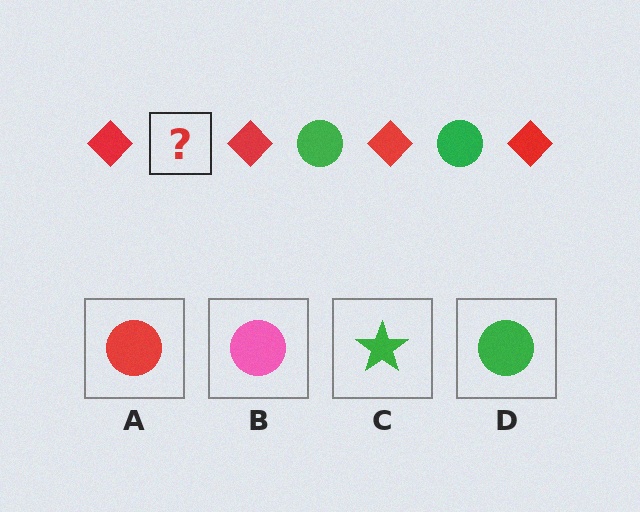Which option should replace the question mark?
Option D.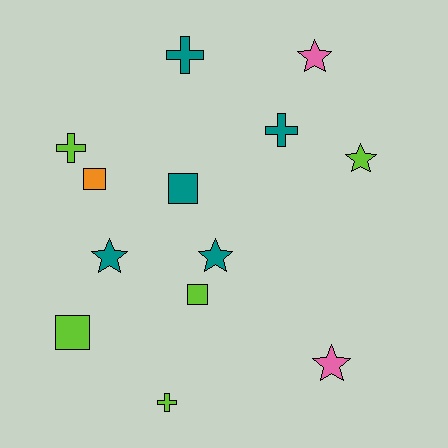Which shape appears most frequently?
Star, with 5 objects.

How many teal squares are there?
There is 1 teal square.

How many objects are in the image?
There are 13 objects.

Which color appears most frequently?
Teal, with 5 objects.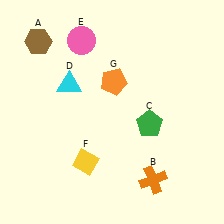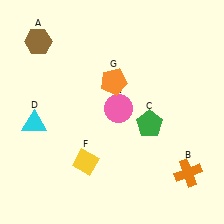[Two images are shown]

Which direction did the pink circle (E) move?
The pink circle (E) moved down.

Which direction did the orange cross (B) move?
The orange cross (B) moved right.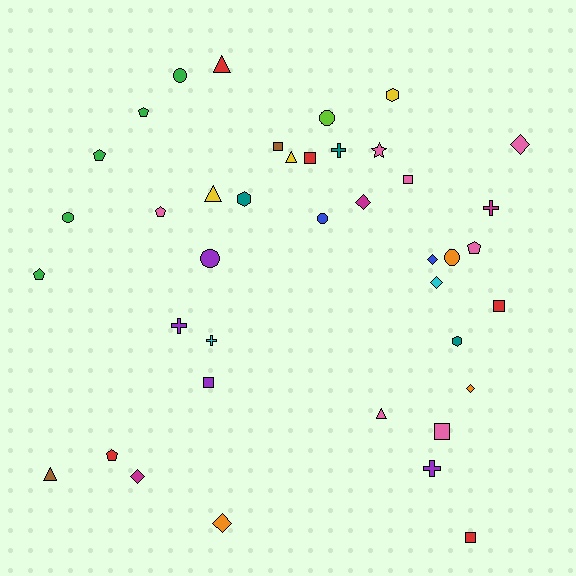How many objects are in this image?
There are 40 objects.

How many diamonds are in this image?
There are 7 diamonds.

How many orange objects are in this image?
There are 3 orange objects.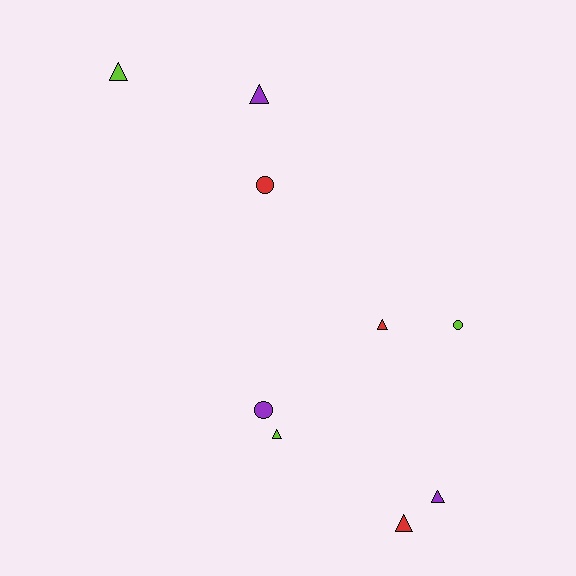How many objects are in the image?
There are 9 objects.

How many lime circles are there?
There is 1 lime circle.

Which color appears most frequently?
Purple, with 3 objects.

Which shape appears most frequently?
Triangle, with 6 objects.